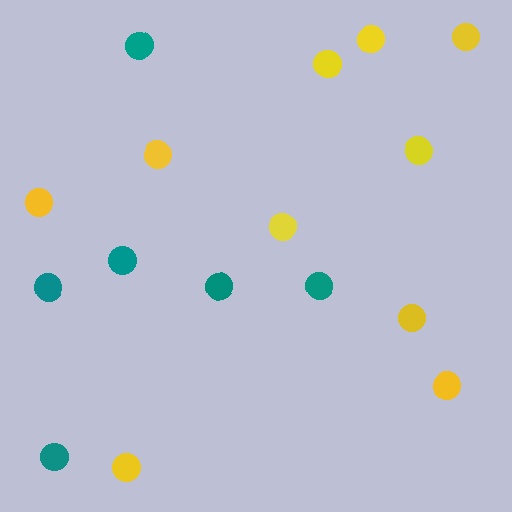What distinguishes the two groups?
There are 2 groups: one group of yellow circles (10) and one group of teal circles (6).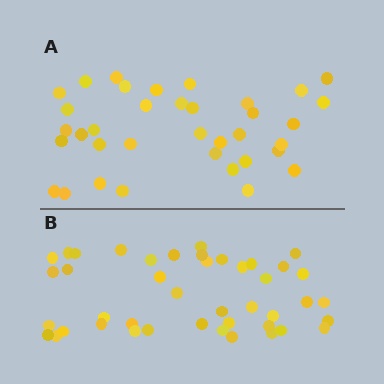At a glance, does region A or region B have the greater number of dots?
Region B (the bottom region) has more dots.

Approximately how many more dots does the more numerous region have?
Region B has roughly 8 or so more dots than region A.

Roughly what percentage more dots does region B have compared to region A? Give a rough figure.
About 20% more.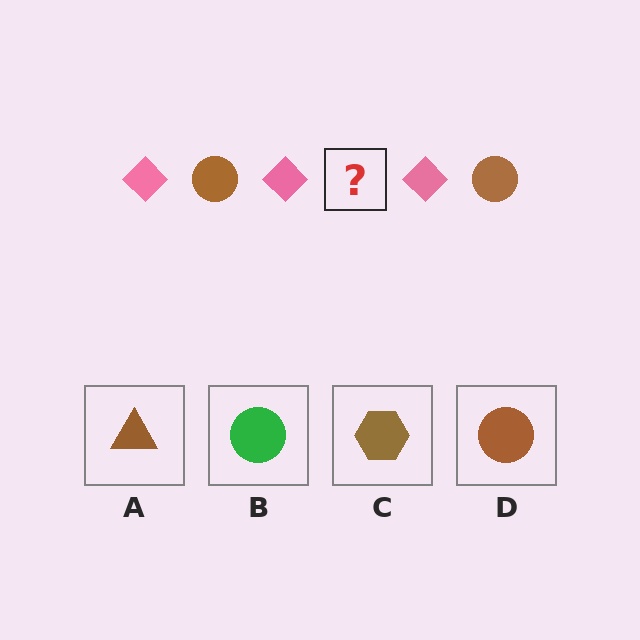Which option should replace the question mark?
Option D.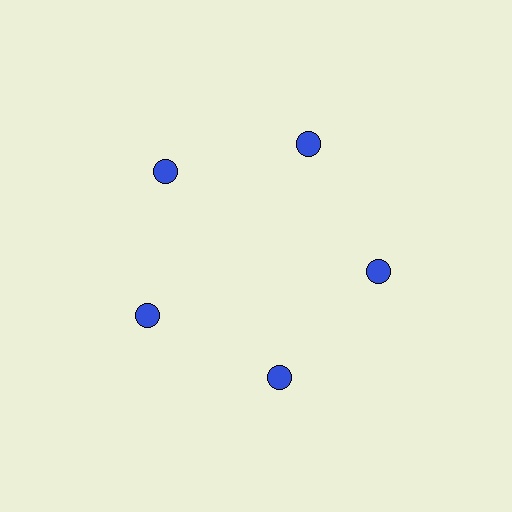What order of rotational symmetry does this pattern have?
This pattern has 5-fold rotational symmetry.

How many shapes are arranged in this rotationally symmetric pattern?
There are 5 shapes, arranged in 5 groups of 1.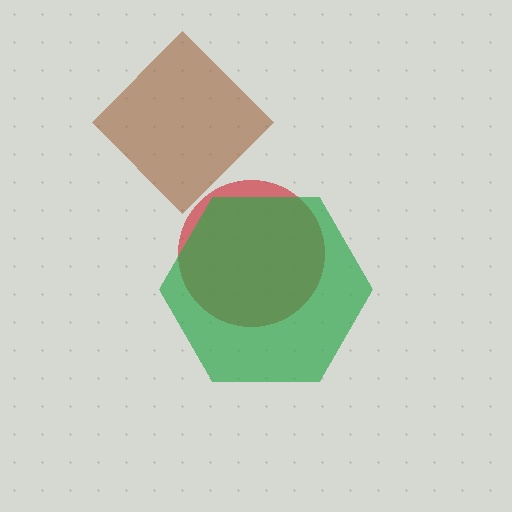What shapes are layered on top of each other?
The layered shapes are: a red circle, a green hexagon, a brown diamond.